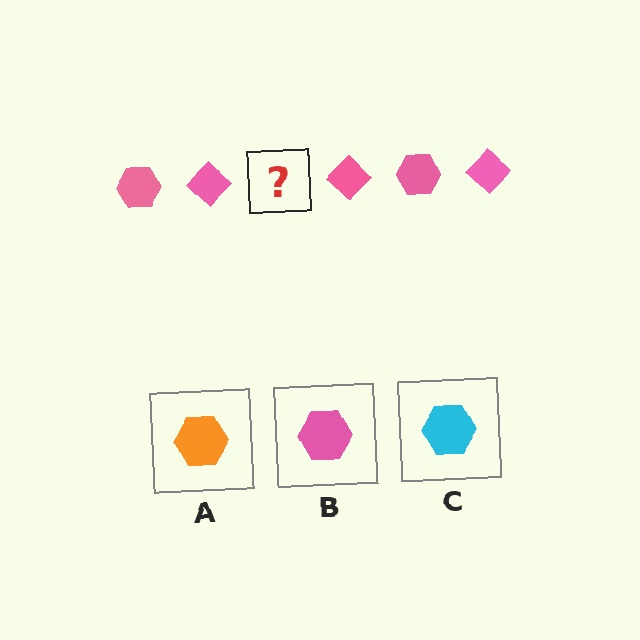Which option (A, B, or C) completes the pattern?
B.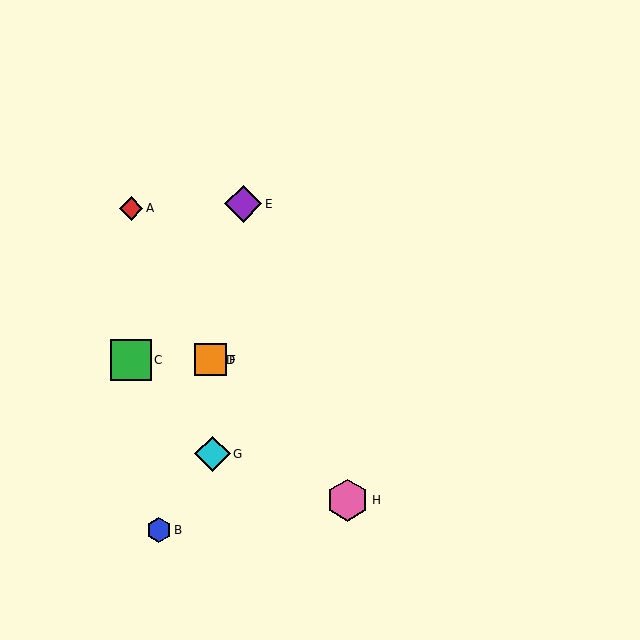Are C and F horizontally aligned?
Yes, both are at y≈360.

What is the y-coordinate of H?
Object H is at y≈500.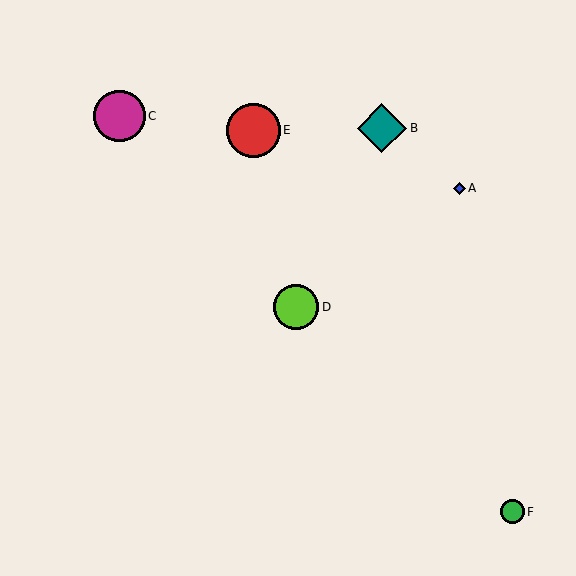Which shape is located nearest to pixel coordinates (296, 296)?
The lime circle (labeled D) at (296, 307) is nearest to that location.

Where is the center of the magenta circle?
The center of the magenta circle is at (120, 116).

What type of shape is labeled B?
Shape B is a teal diamond.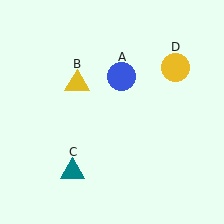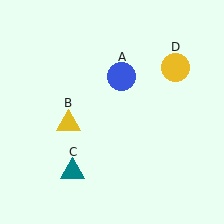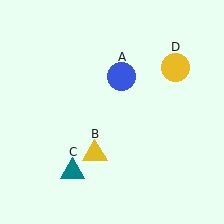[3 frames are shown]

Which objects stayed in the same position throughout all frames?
Blue circle (object A) and teal triangle (object C) and yellow circle (object D) remained stationary.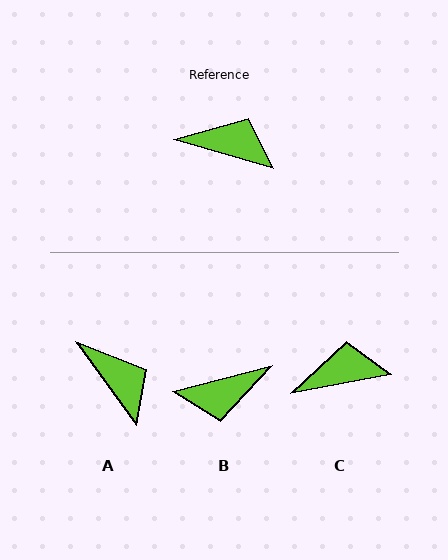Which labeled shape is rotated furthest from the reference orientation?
B, about 149 degrees away.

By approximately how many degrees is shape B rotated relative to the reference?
Approximately 149 degrees clockwise.